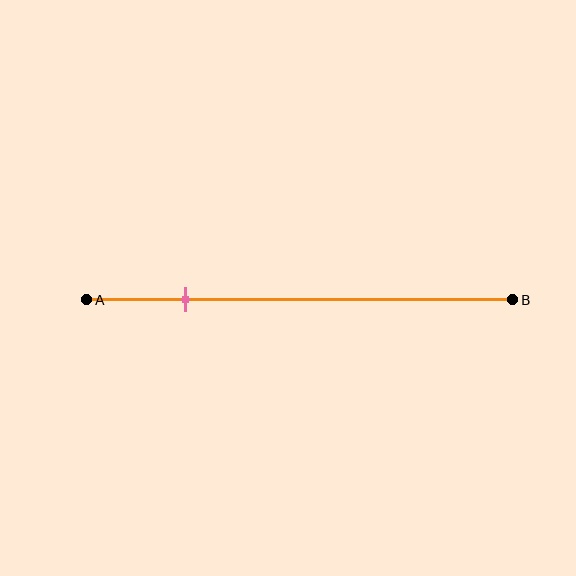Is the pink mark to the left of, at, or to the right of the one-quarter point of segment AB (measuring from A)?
The pink mark is approximately at the one-quarter point of segment AB.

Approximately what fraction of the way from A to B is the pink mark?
The pink mark is approximately 25% of the way from A to B.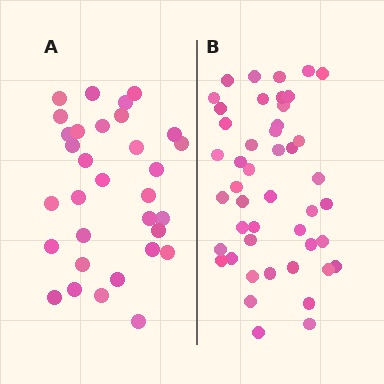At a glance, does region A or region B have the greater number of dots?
Region B (the right region) has more dots.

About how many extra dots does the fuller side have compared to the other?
Region B has approximately 15 more dots than region A.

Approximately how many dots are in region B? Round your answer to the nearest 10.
About 50 dots. (The exact count is 46, which rounds to 50.)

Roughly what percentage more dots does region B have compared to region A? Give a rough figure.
About 45% more.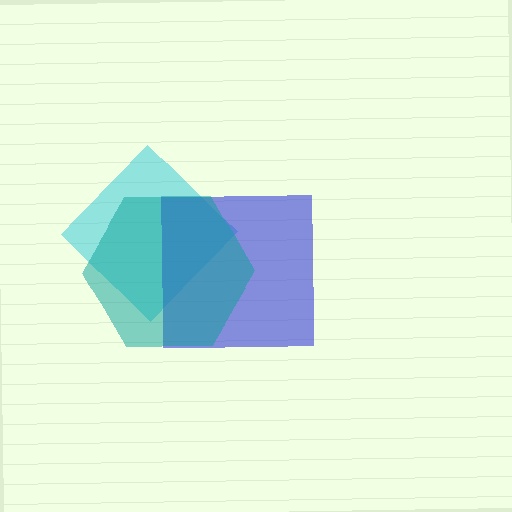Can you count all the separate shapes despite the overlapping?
Yes, there are 3 separate shapes.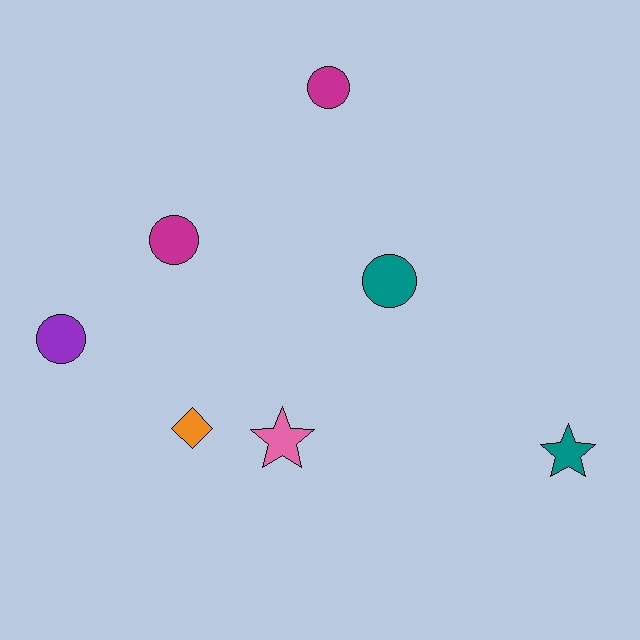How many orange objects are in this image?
There is 1 orange object.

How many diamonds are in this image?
There is 1 diamond.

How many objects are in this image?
There are 7 objects.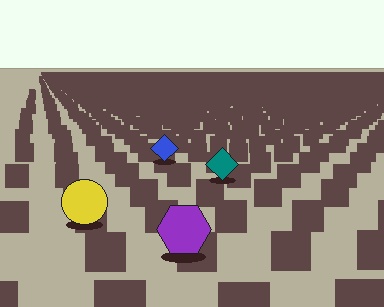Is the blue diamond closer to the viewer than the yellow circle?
No. The yellow circle is closer — you can tell from the texture gradient: the ground texture is coarser near it.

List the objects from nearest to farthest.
From nearest to farthest: the purple hexagon, the yellow circle, the teal diamond, the blue diamond.